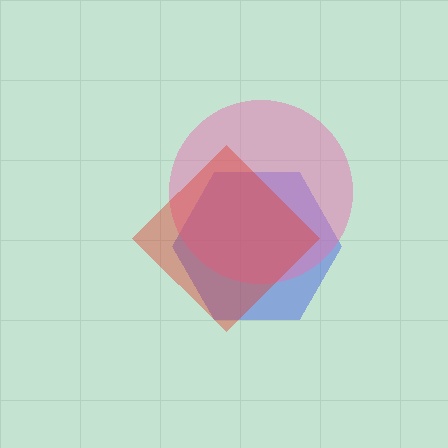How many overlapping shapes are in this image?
There are 3 overlapping shapes in the image.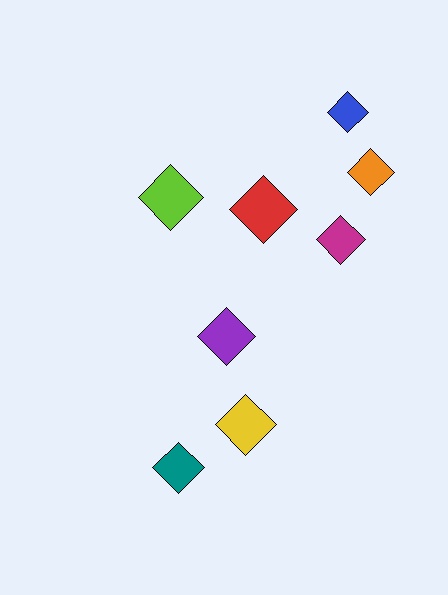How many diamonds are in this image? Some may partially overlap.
There are 8 diamonds.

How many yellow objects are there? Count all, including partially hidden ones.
There is 1 yellow object.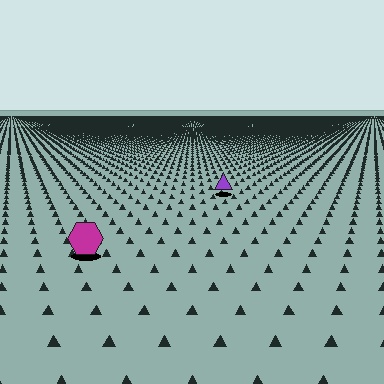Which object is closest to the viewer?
The magenta hexagon is closest. The texture marks near it are larger and more spread out.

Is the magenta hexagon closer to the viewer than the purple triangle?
Yes. The magenta hexagon is closer — you can tell from the texture gradient: the ground texture is coarser near it.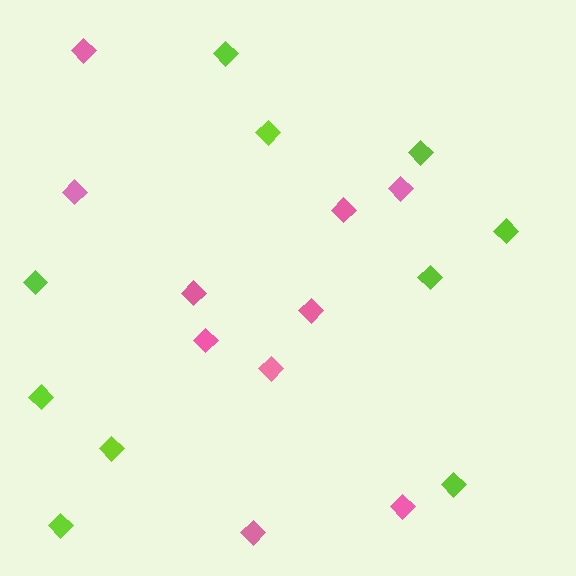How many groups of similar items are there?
There are 2 groups: one group of pink diamonds (10) and one group of lime diamonds (10).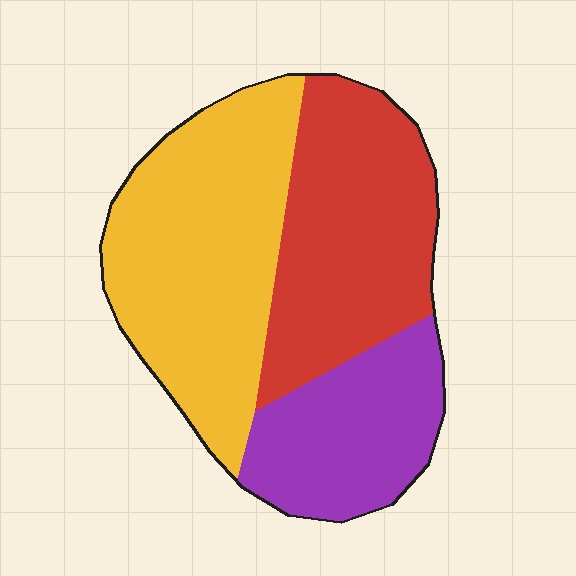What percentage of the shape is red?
Red covers 35% of the shape.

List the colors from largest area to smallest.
From largest to smallest: yellow, red, purple.